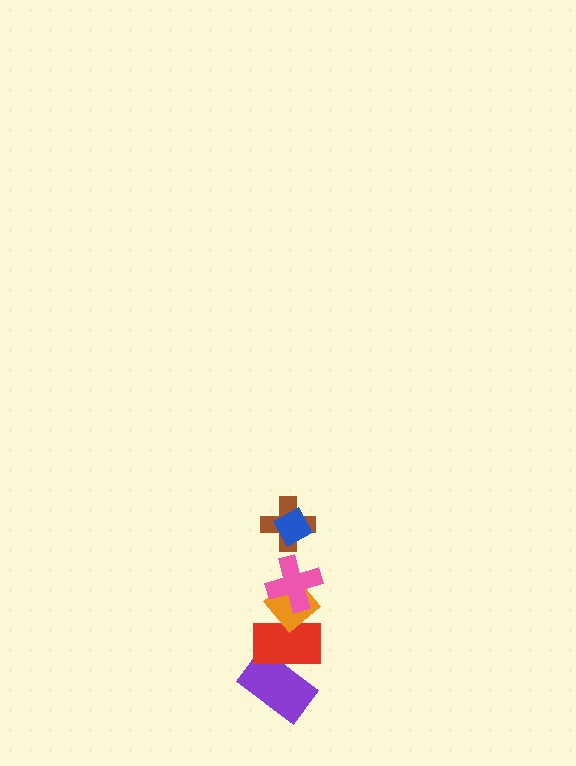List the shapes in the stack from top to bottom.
From top to bottom: the blue diamond, the brown cross, the pink cross, the orange diamond, the red rectangle, the purple rectangle.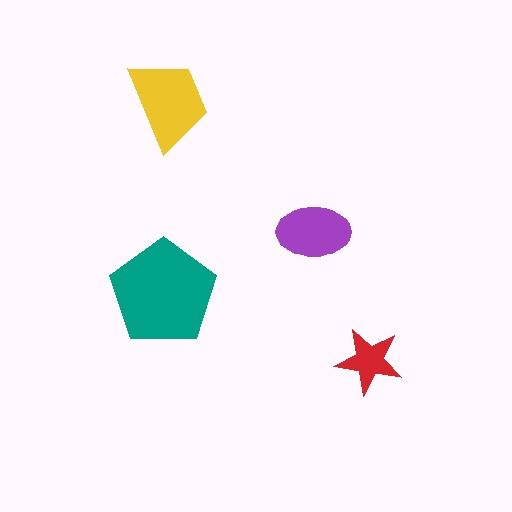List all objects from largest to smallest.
The teal pentagon, the yellow trapezoid, the purple ellipse, the red star.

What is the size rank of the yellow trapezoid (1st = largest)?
2nd.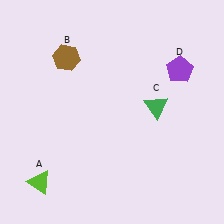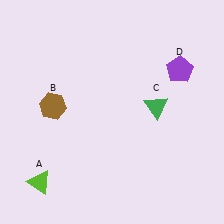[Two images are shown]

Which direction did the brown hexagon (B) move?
The brown hexagon (B) moved down.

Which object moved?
The brown hexagon (B) moved down.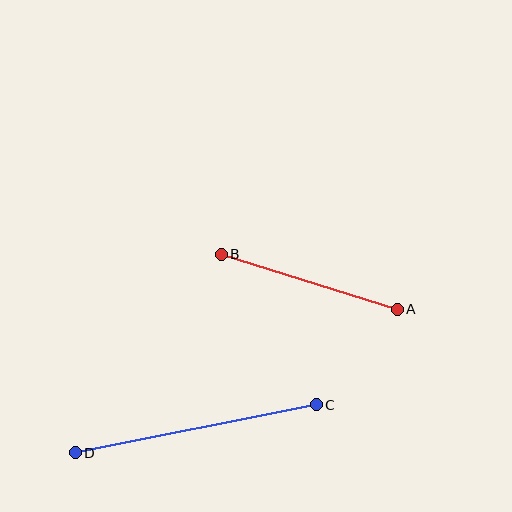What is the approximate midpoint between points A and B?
The midpoint is at approximately (309, 282) pixels.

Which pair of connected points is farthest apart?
Points C and D are farthest apart.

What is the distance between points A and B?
The distance is approximately 184 pixels.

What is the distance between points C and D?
The distance is approximately 246 pixels.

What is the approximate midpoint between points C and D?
The midpoint is at approximately (196, 429) pixels.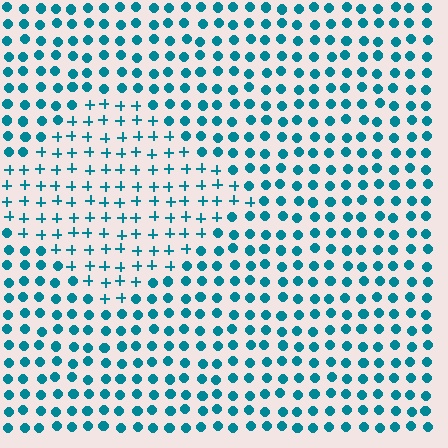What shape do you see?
I see a diamond.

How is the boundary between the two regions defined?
The boundary is defined by a change in element shape: plus signs inside vs. circles outside. All elements share the same color and spacing.